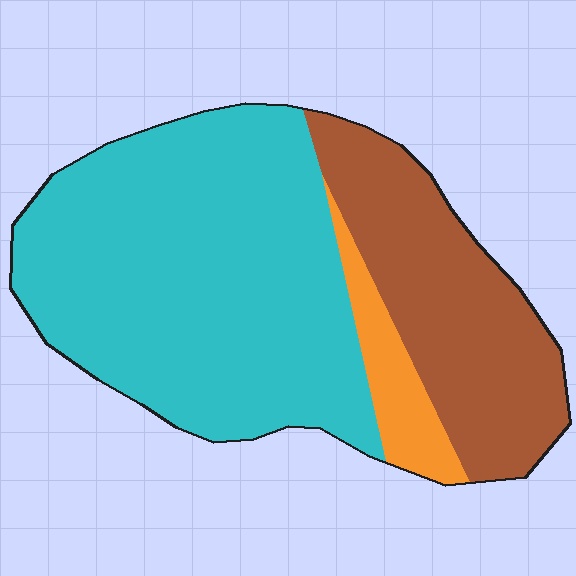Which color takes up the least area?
Orange, at roughly 10%.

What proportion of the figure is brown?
Brown covers 30% of the figure.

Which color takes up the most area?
Cyan, at roughly 60%.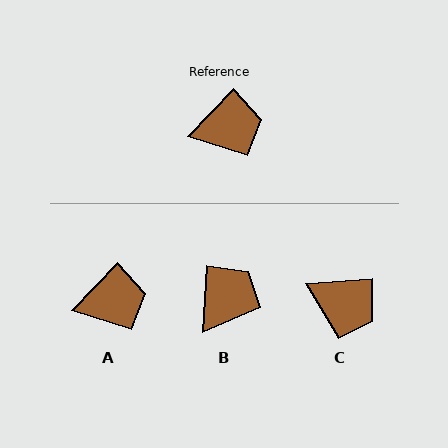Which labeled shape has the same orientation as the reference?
A.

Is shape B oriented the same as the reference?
No, it is off by about 40 degrees.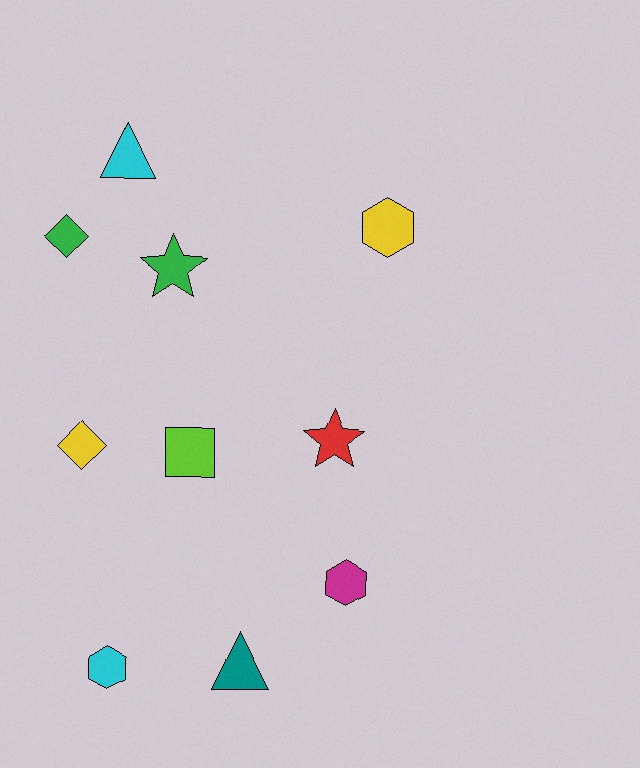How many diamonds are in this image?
There are 2 diamonds.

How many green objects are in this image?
There are 2 green objects.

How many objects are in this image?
There are 10 objects.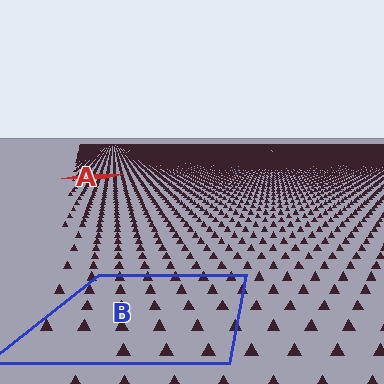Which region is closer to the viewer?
Region B is closer. The texture elements there are larger and more spread out.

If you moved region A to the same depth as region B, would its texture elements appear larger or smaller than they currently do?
They would appear larger. At a closer depth, the same texture elements are projected at a bigger on-screen size.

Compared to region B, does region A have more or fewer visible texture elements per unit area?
Region A has more texture elements per unit area — they are packed more densely because it is farther away.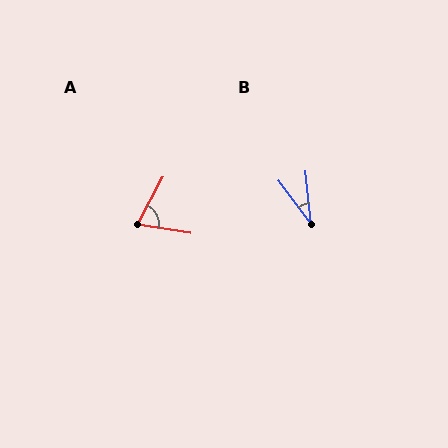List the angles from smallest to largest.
B (31°), A (71°).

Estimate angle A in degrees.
Approximately 71 degrees.